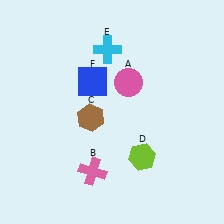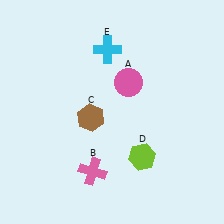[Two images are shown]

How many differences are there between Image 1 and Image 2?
There is 1 difference between the two images.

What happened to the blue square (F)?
The blue square (F) was removed in Image 2. It was in the top-left area of Image 1.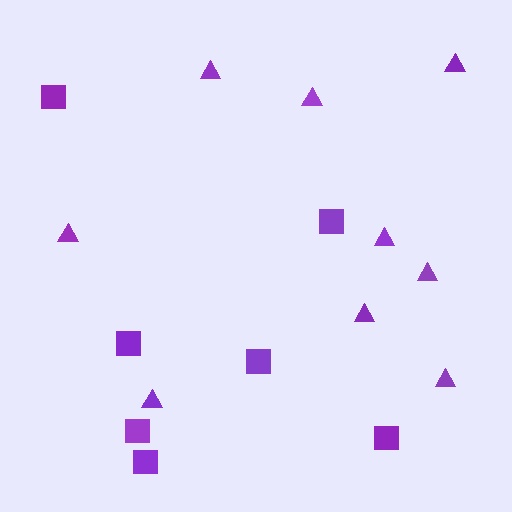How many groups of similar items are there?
There are 2 groups: one group of squares (7) and one group of triangles (9).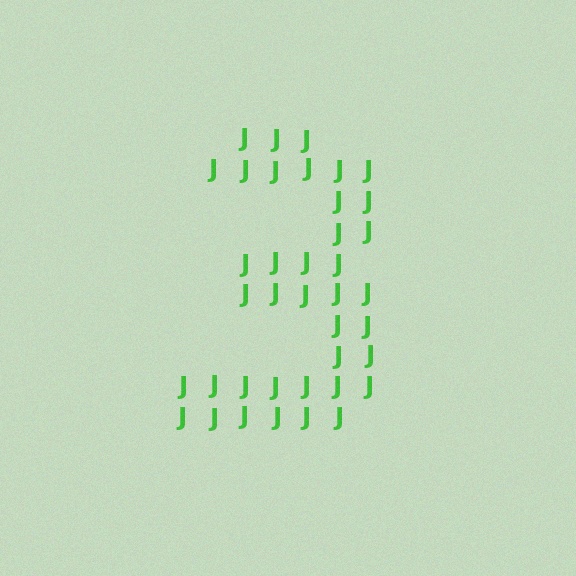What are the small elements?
The small elements are letter J's.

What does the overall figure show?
The overall figure shows the digit 3.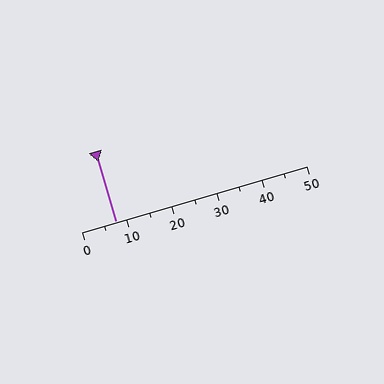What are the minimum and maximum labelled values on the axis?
The axis runs from 0 to 50.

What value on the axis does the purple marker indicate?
The marker indicates approximately 7.5.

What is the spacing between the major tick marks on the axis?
The major ticks are spaced 10 apart.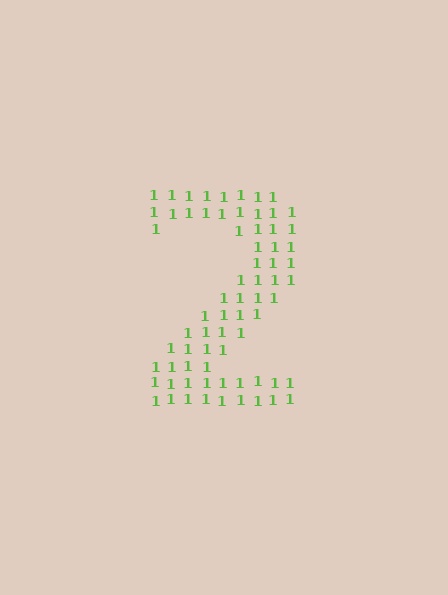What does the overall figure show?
The overall figure shows the digit 2.